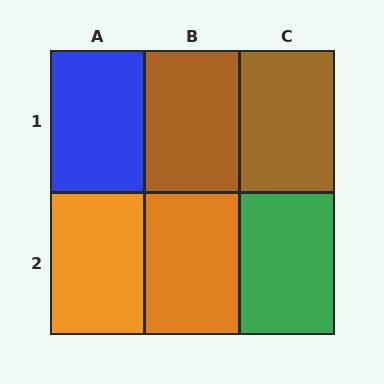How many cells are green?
1 cell is green.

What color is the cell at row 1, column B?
Brown.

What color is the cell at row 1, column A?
Blue.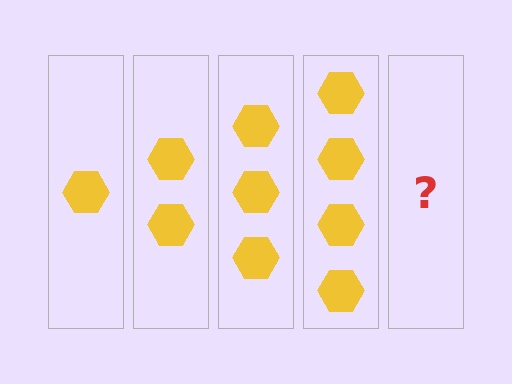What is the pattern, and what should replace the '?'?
The pattern is that each step adds one more hexagon. The '?' should be 5 hexagons.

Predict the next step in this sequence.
The next step is 5 hexagons.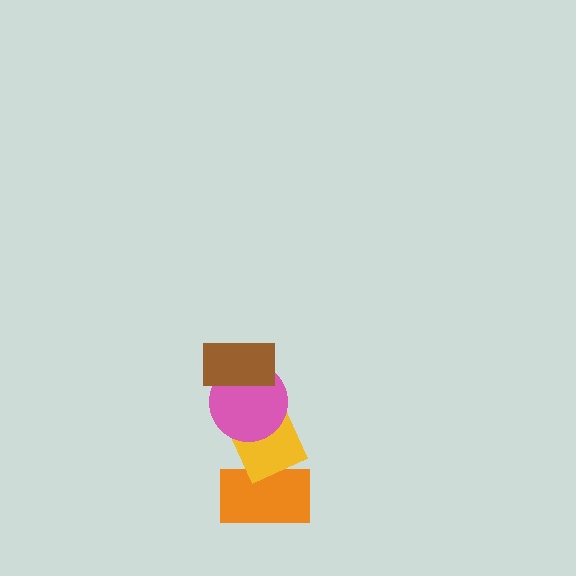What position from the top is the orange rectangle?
The orange rectangle is 4th from the top.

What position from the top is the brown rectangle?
The brown rectangle is 1st from the top.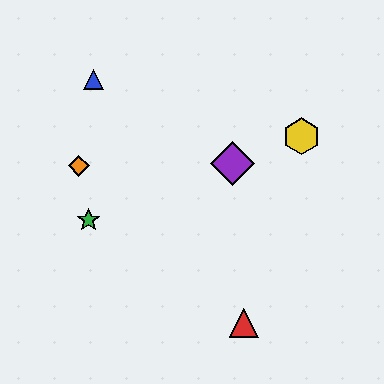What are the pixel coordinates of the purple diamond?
The purple diamond is at (232, 164).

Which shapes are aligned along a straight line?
The green star, the yellow hexagon, the purple diamond are aligned along a straight line.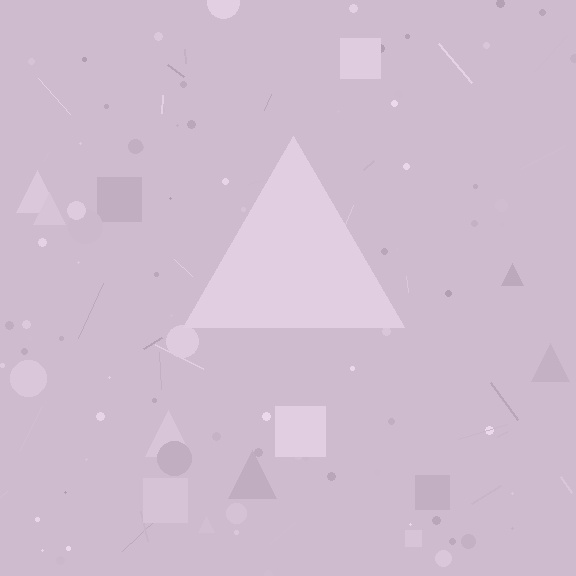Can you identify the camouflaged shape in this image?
The camouflaged shape is a triangle.